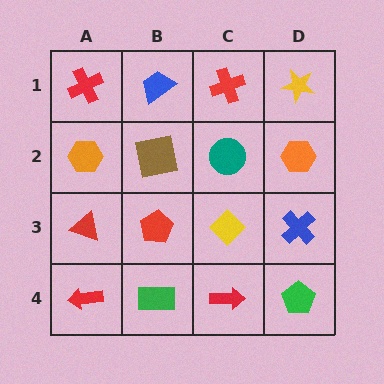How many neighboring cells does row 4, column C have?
3.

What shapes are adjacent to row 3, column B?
A brown square (row 2, column B), a green rectangle (row 4, column B), a red triangle (row 3, column A), a yellow diamond (row 3, column C).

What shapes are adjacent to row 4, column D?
A blue cross (row 3, column D), a red arrow (row 4, column C).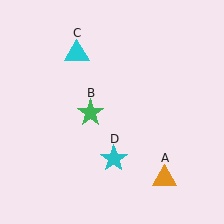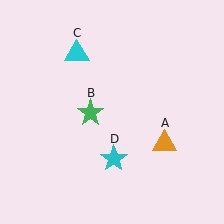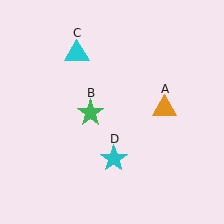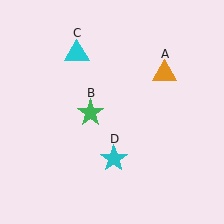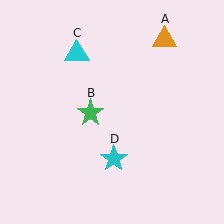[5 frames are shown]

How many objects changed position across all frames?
1 object changed position: orange triangle (object A).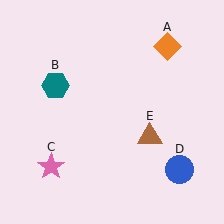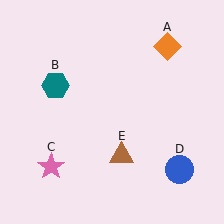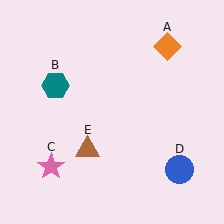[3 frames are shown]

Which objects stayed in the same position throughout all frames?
Orange diamond (object A) and teal hexagon (object B) and pink star (object C) and blue circle (object D) remained stationary.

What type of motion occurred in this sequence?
The brown triangle (object E) rotated clockwise around the center of the scene.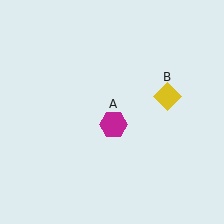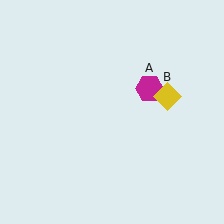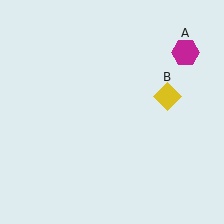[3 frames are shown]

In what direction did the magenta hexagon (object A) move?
The magenta hexagon (object A) moved up and to the right.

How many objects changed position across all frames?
1 object changed position: magenta hexagon (object A).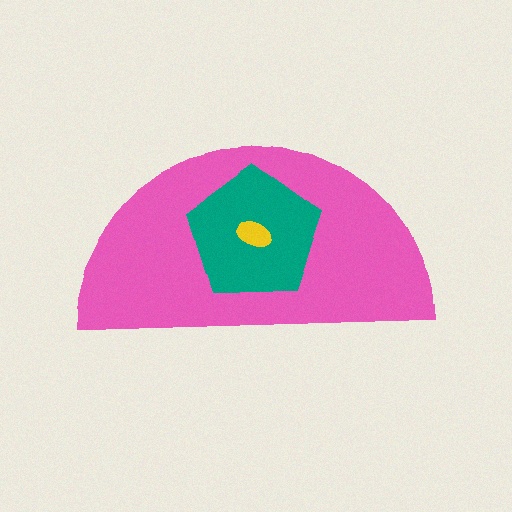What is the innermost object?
The yellow ellipse.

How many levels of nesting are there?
3.